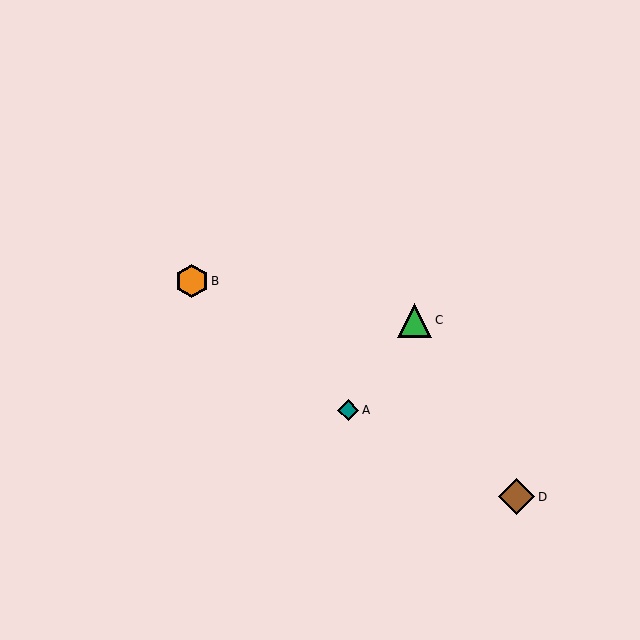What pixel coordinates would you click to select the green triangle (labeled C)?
Click at (415, 320) to select the green triangle C.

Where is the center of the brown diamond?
The center of the brown diamond is at (516, 497).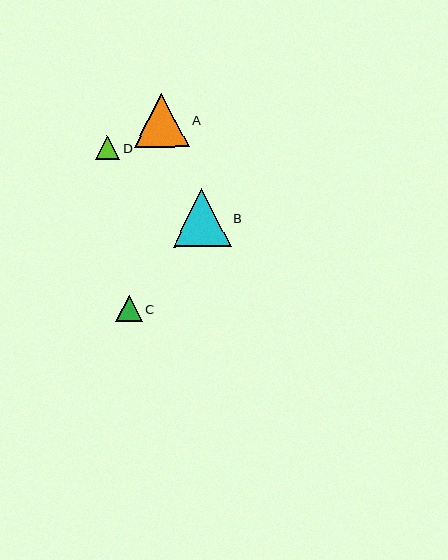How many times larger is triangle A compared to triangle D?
Triangle A is approximately 2.3 times the size of triangle D.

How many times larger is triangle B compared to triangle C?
Triangle B is approximately 2.2 times the size of triangle C.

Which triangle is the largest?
Triangle B is the largest with a size of approximately 58 pixels.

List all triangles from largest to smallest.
From largest to smallest: B, A, C, D.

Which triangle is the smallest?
Triangle D is the smallest with a size of approximately 24 pixels.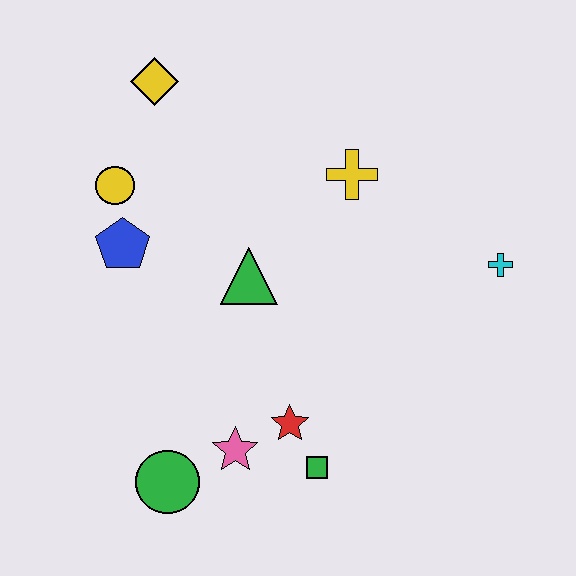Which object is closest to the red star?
The green square is closest to the red star.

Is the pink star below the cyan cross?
Yes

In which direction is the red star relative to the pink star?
The red star is to the right of the pink star.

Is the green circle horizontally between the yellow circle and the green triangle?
Yes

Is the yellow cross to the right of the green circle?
Yes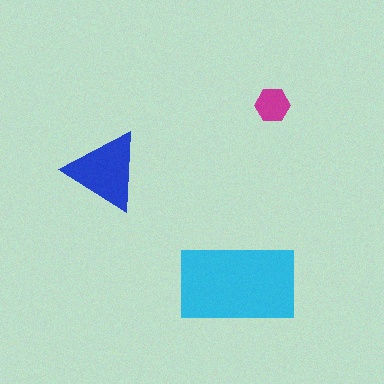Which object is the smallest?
The magenta hexagon.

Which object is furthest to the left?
The blue triangle is leftmost.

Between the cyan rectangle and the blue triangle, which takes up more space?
The cyan rectangle.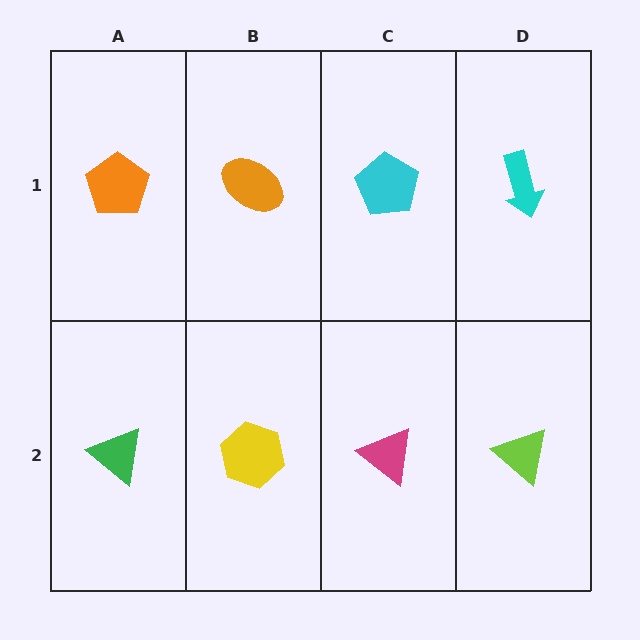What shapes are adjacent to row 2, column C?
A cyan pentagon (row 1, column C), a yellow hexagon (row 2, column B), a lime triangle (row 2, column D).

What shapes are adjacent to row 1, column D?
A lime triangle (row 2, column D), a cyan pentagon (row 1, column C).